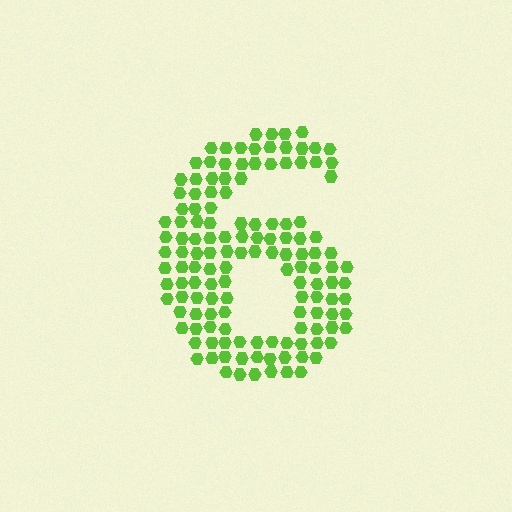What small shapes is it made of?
It is made of small hexagons.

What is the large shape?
The large shape is the digit 6.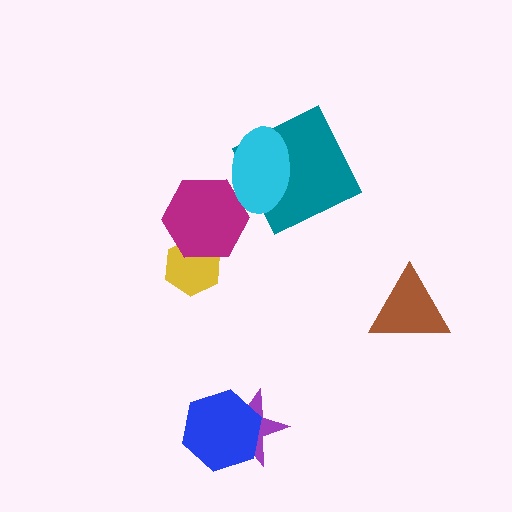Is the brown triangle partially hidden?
No, no other shape covers it.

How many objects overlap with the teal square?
1 object overlaps with the teal square.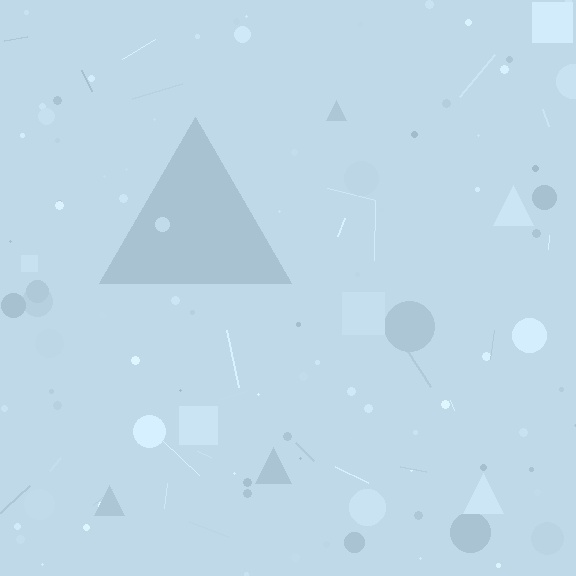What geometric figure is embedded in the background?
A triangle is embedded in the background.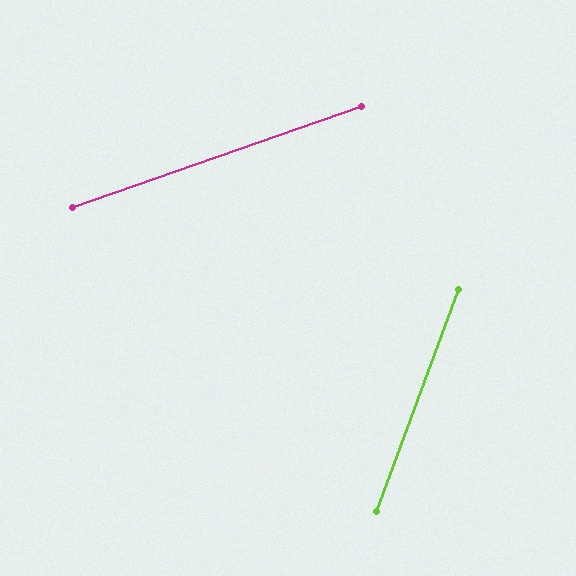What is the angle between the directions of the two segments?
Approximately 51 degrees.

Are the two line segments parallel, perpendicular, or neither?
Neither parallel nor perpendicular — they differ by about 51°.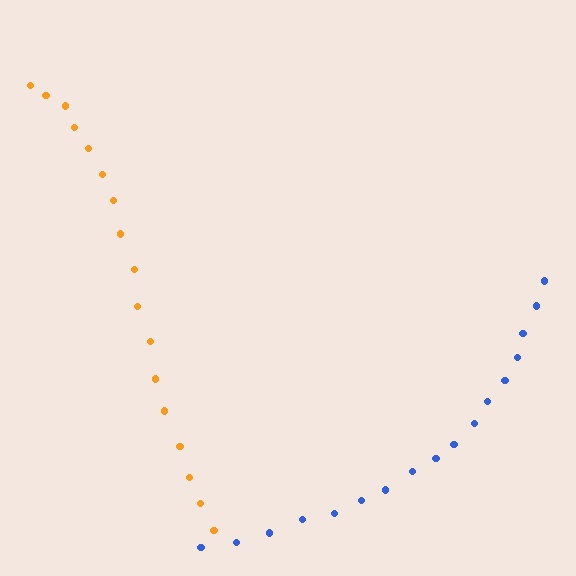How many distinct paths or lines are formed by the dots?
There are 2 distinct paths.